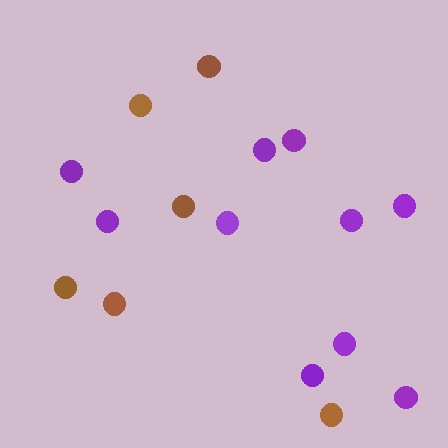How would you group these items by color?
There are 2 groups: one group of purple circles (10) and one group of brown circles (6).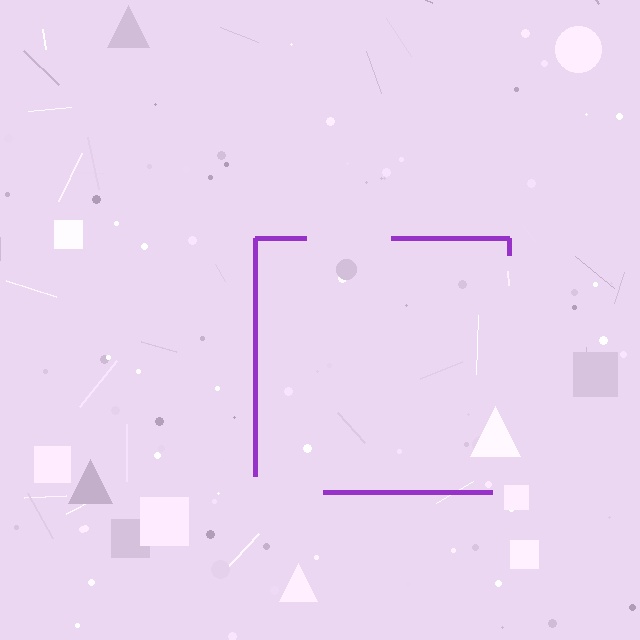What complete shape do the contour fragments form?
The contour fragments form a square.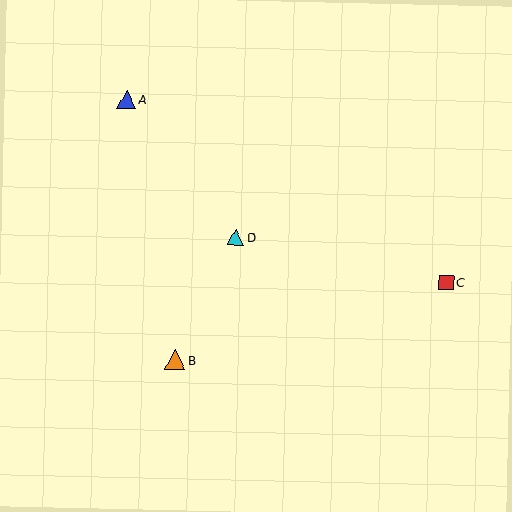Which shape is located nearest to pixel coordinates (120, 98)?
The blue triangle (labeled A) at (127, 100) is nearest to that location.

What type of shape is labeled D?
Shape D is a cyan triangle.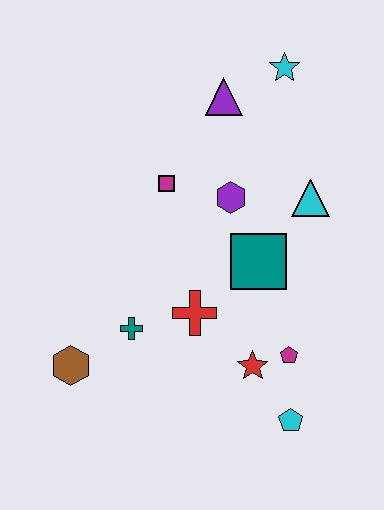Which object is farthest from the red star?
The cyan star is farthest from the red star.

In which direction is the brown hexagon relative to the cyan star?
The brown hexagon is below the cyan star.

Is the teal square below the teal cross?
No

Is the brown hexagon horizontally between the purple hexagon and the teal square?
No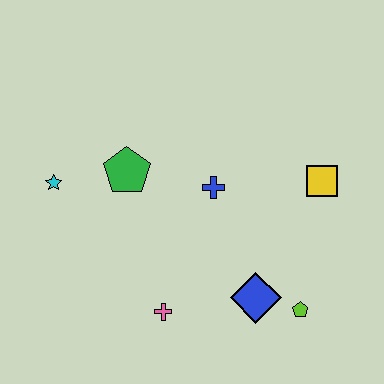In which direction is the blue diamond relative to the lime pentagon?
The blue diamond is to the left of the lime pentagon.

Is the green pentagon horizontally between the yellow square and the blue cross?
No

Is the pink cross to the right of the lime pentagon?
No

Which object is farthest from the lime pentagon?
The cyan star is farthest from the lime pentagon.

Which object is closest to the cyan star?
The green pentagon is closest to the cyan star.